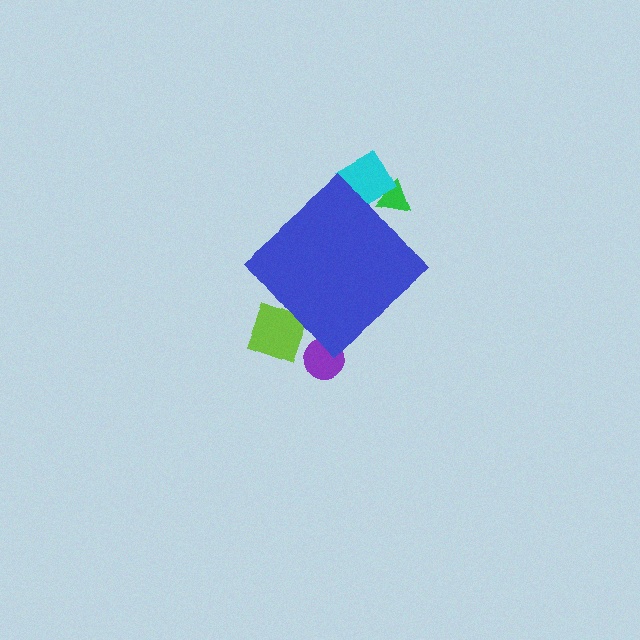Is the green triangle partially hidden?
Yes, the green triangle is partially hidden behind the blue diamond.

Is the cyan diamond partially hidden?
Yes, the cyan diamond is partially hidden behind the blue diamond.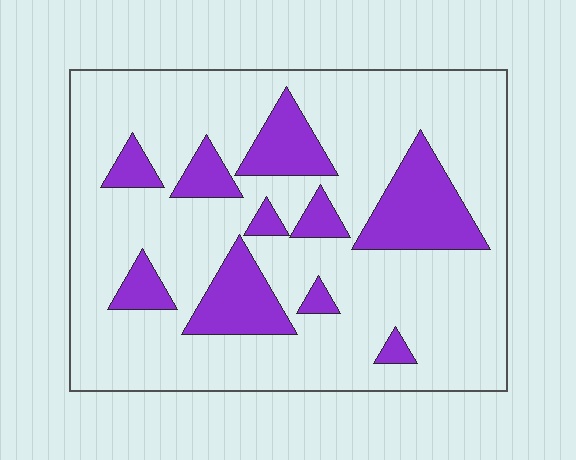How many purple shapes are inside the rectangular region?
10.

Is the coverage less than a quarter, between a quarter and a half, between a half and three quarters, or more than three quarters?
Less than a quarter.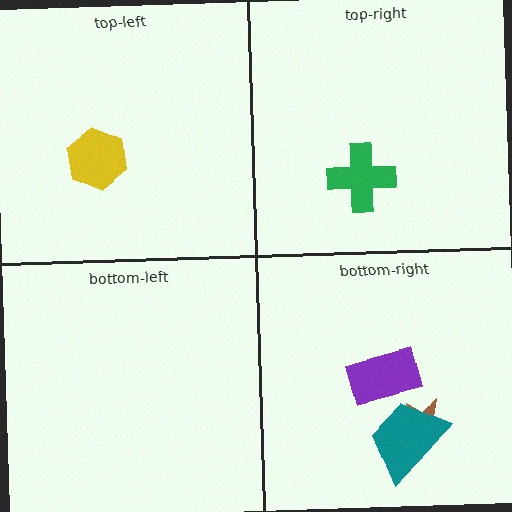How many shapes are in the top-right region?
1.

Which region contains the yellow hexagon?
The top-left region.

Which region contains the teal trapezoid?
The bottom-right region.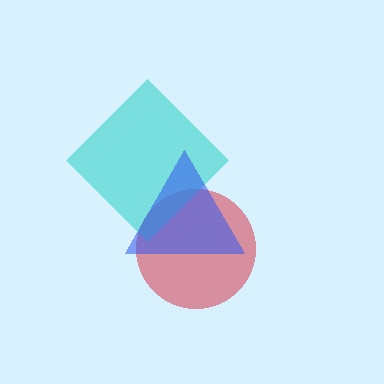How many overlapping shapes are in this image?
There are 3 overlapping shapes in the image.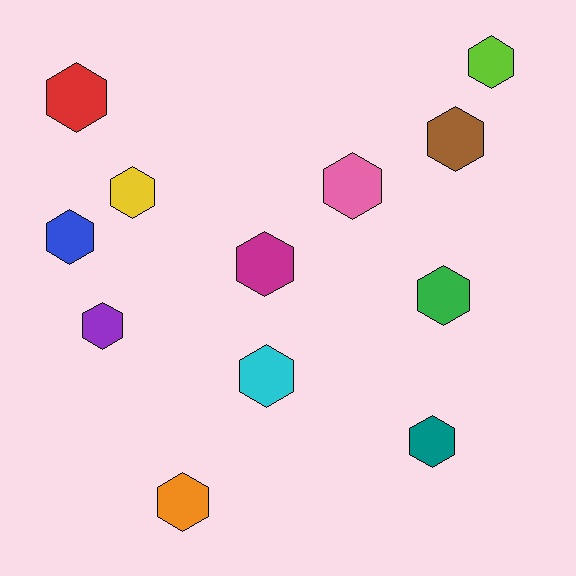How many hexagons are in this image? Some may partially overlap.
There are 12 hexagons.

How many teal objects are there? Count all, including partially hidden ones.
There is 1 teal object.